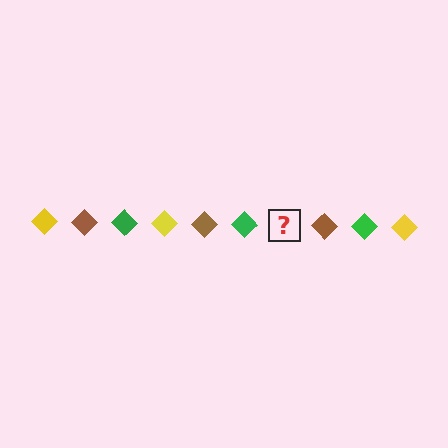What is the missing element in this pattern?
The missing element is a yellow diamond.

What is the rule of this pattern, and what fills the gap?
The rule is that the pattern cycles through yellow, brown, green diamonds. The gap should be filled with a yellow diamond.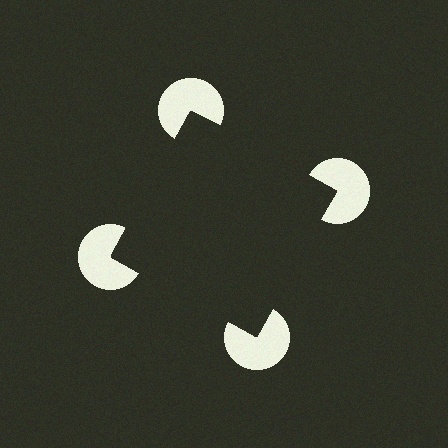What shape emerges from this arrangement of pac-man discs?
An illusory square — its edges are inferred from the aligned wedge cuts in the pac-man discs, not physically drawn.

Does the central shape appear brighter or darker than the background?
It typically appears slightly darker than the background, even though no actual brightness change is drawn.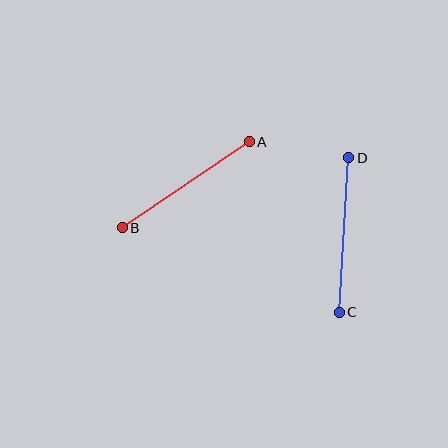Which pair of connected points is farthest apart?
Points C and D are farthest apart.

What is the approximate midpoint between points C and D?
The midpoint is at approximately (344, 235) pixels.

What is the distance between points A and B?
The distance is approximately 153 pixels.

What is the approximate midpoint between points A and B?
The midpoint is at approximately (186, 185) pixels.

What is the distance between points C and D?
The distance is approximately 155 pixels.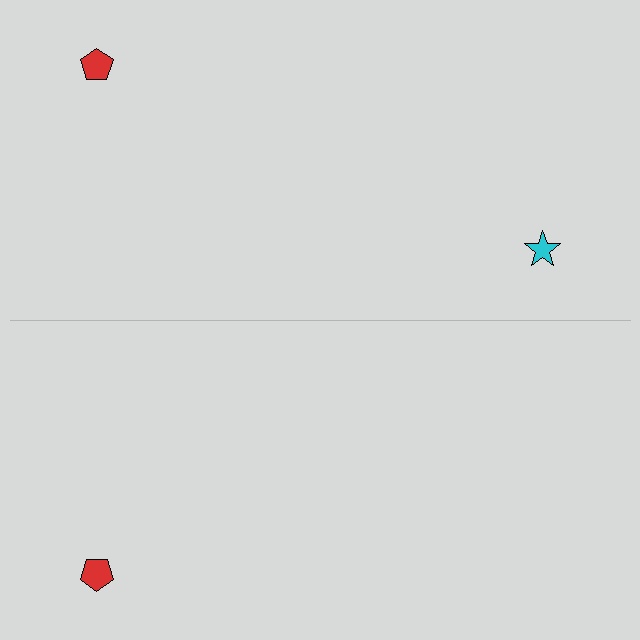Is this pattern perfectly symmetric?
No, the pattern is not perfectly symmetric. A cyan star is missing from the bottom side.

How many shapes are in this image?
There are 3 shapes in this image.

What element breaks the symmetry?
A cyan star is missing from the bottom side.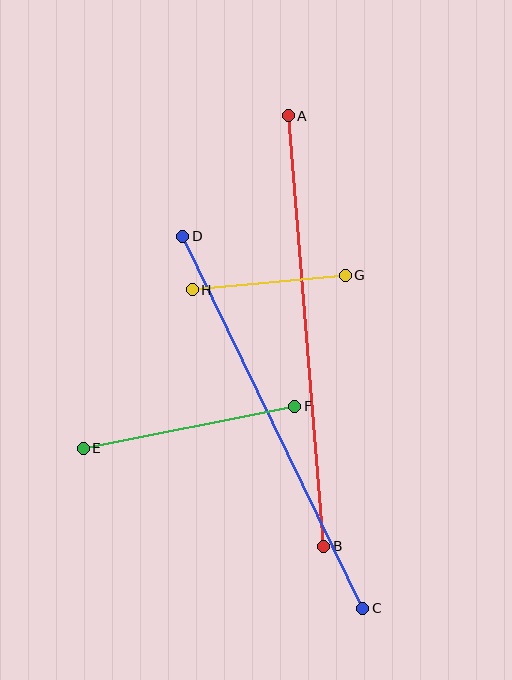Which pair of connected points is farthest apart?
Points A and B are farthest apart.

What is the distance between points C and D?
The distance is approximately 413 pixels.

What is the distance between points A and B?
The distance is approximately 432 pixels.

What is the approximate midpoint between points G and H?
The midpoint is at approximately (269, 283) pixels.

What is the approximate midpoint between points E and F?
The midpoint is at approximately (189, 427) pixels.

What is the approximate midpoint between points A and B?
The midpoint is at approximately (306, 331) pixels.